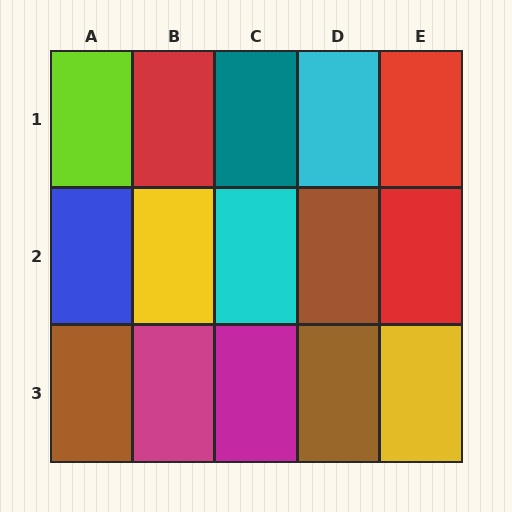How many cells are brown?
3 cells are brown.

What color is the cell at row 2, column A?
Blue.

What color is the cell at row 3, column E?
Yellow.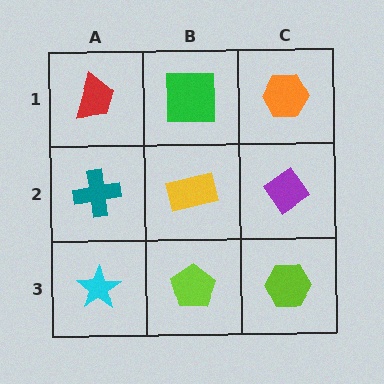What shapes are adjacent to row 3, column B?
A yellow rectangle (row 2, column B), a cyan star (row 3, column A), a lime hexagon (row 3, column C).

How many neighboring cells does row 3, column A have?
2.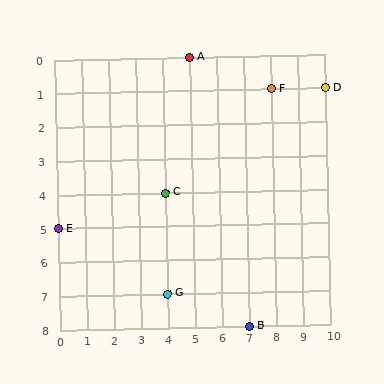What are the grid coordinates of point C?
Point C is at grid coordinates (4, 4).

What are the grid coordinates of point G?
Point G is at grid coordinates (4, 7).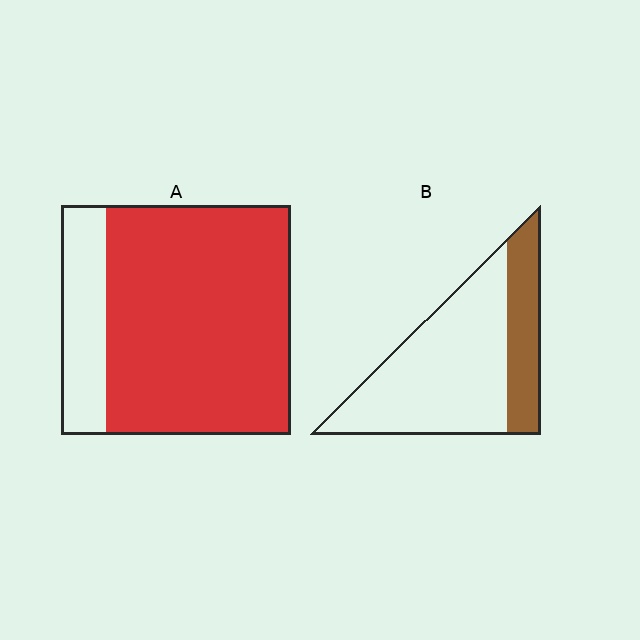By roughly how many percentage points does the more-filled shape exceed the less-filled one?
By roughly 55 percentage points (A over B).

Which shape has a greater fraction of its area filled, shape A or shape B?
Shape A.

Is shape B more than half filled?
No.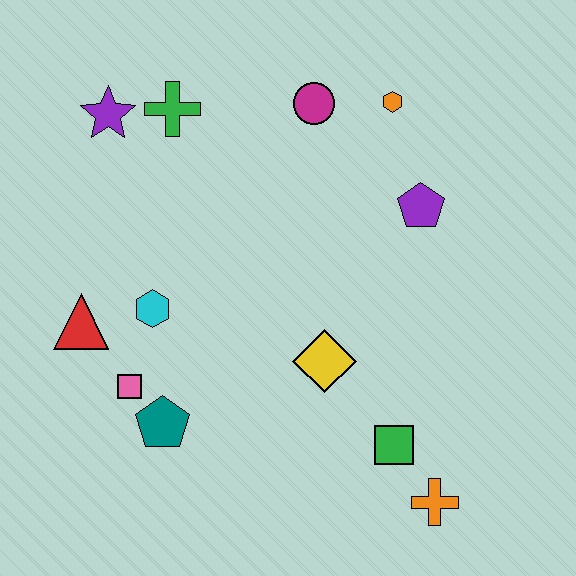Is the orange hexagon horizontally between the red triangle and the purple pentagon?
Yes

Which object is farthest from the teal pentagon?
The orange hexagon is farthest from the teal pentagon.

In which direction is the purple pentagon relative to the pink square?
The purple pentagon is to the right of the pink square.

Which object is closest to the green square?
The orange cross is closest to the green square.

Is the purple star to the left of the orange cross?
Yes